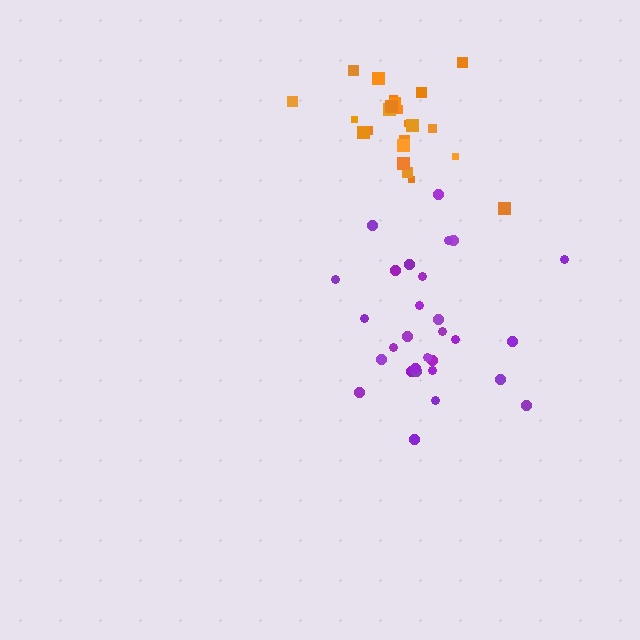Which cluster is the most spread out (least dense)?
Purple.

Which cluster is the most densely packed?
Orange.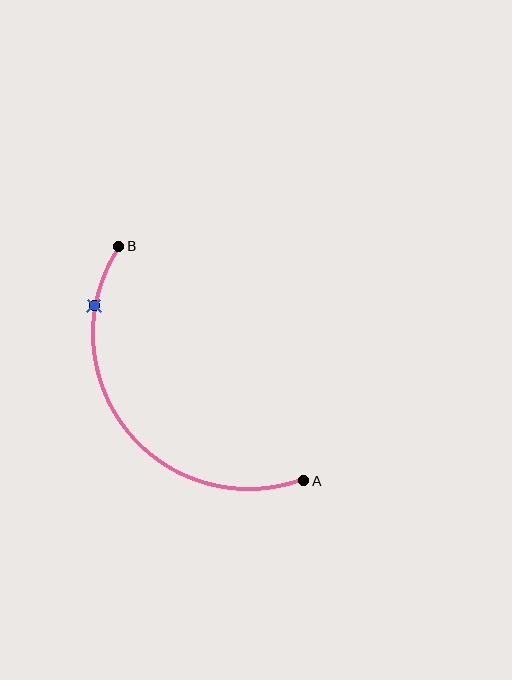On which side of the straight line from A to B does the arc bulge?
The arc bulges below and to the left of the straight line connecting A and B.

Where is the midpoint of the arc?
The arc midpoint is the point on the curve farthest from the straight line joining A and B. It sits below and to the left of that line.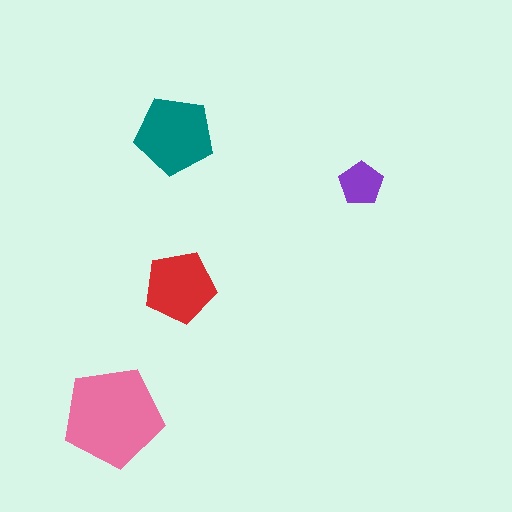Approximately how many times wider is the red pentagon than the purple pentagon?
About 1.5 times wider.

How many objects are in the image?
There are 4 objects in the image.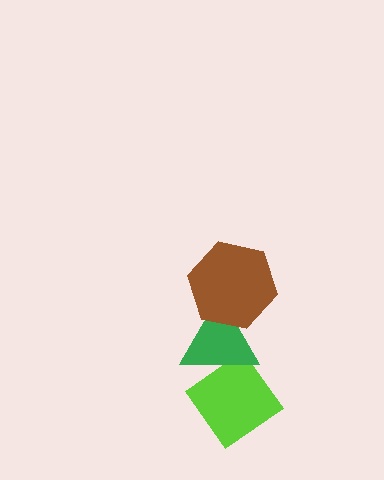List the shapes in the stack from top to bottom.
From top to bottom: the brown hexagon, the green triangle, the lime diamond.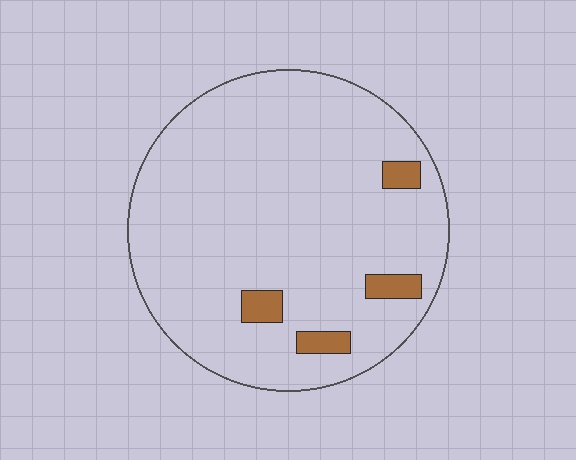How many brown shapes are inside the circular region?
4.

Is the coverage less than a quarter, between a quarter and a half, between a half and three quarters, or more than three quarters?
Less than a quarter.